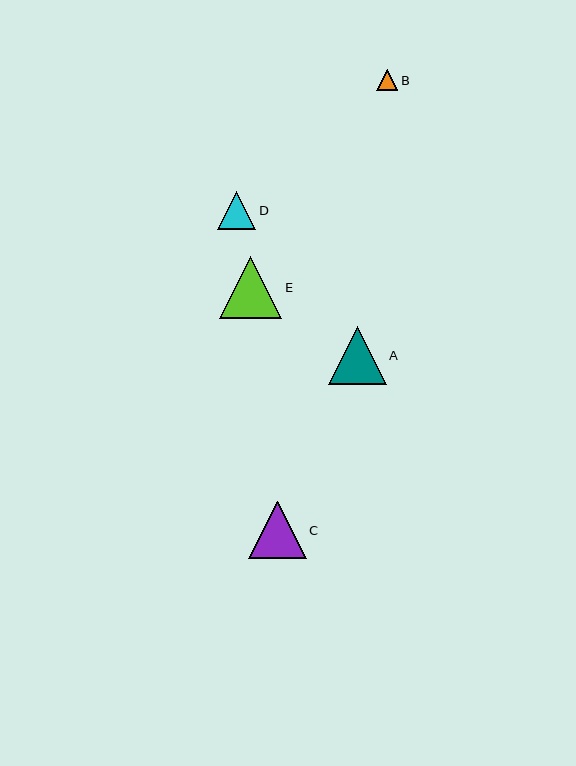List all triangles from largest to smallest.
From largest to smallest: E, A, C, D, B.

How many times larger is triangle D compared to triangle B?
Triangle D is approximately 1.8 times the size of triangle B.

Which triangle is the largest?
Triangle E is the largest with a size of approximately 63 pixels.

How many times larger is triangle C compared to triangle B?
Triangle C is approximately 2.7 times the size of triangle B.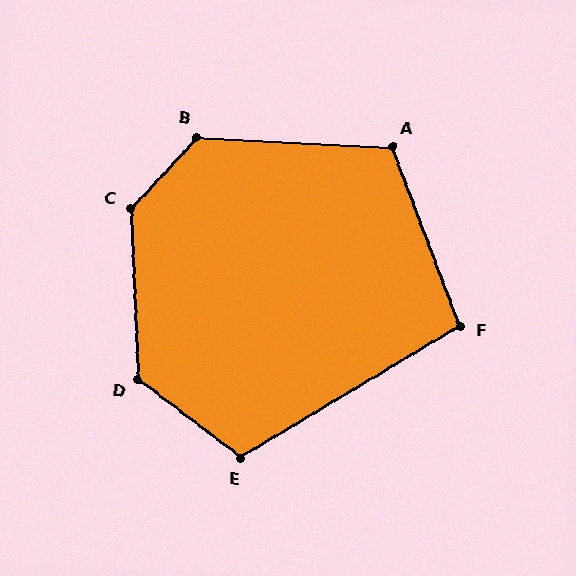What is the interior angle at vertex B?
Approximately 130 degrees (obtuse).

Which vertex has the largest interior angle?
C, at approximately 135 degrees.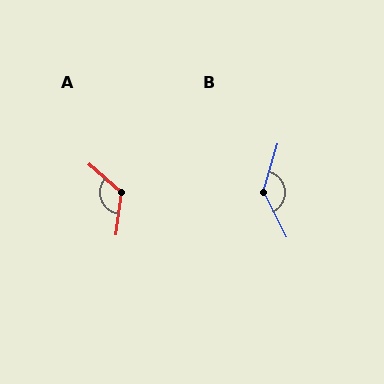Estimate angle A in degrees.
Approximately 123 degrees.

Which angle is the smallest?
A, at approximately 123 degrees.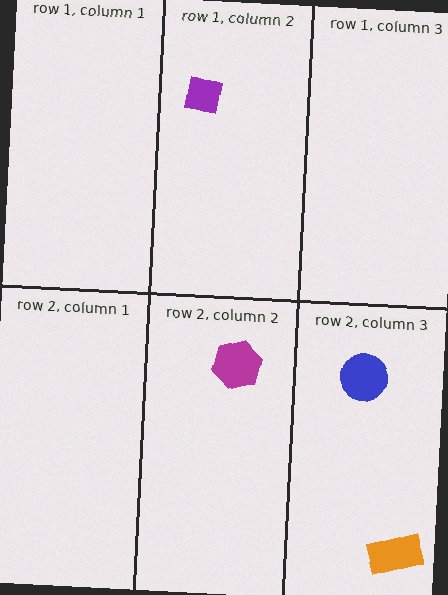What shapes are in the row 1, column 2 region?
The purple square.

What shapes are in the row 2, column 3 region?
The orange rectangle, the blue circle.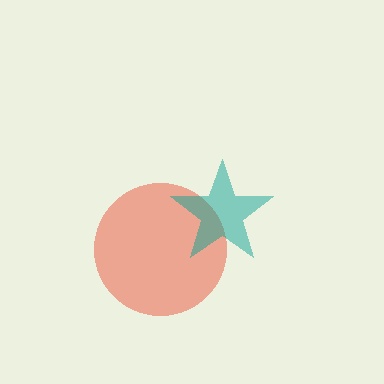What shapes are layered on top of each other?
The layered shapes are: a red circle, a teal star.